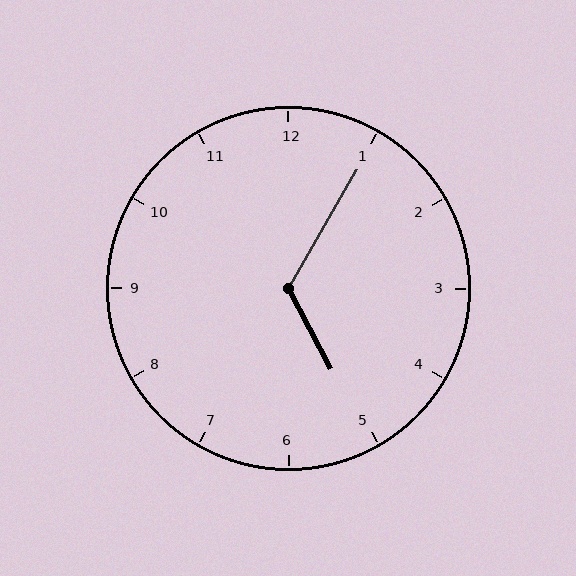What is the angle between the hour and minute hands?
Approximately 122 degrees.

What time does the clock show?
5:05.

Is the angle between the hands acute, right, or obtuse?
It is obtuse.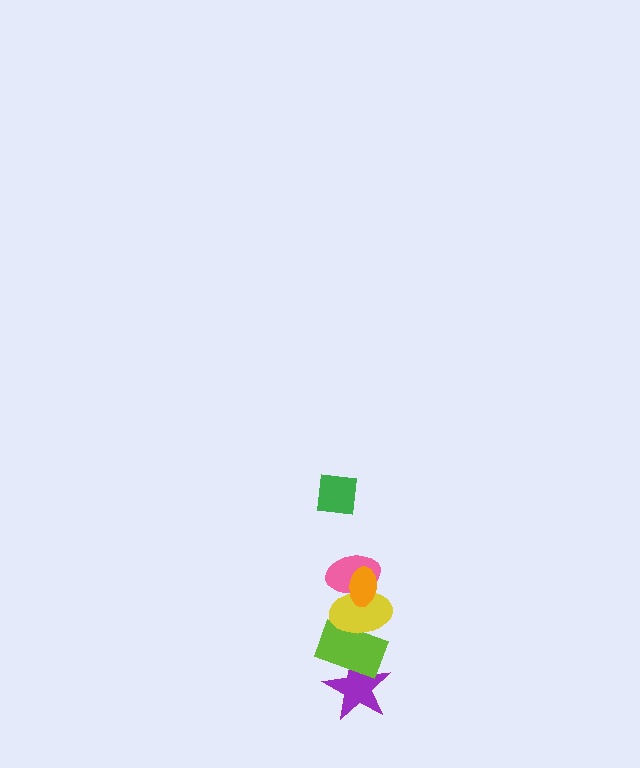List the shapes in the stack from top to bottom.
From top to bottom: the green square, the orange ellipse, the pink ellipse, the yellow ellipse, the lime rectangle, the purple star.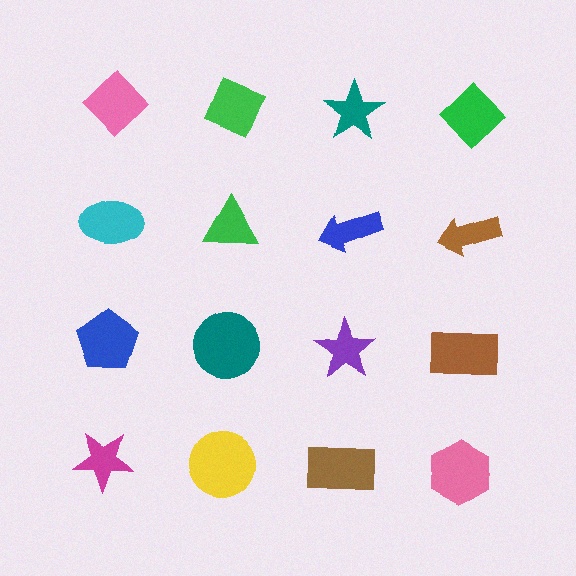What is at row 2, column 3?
A blue arrow.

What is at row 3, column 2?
A teal circle.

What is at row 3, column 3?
A purple star.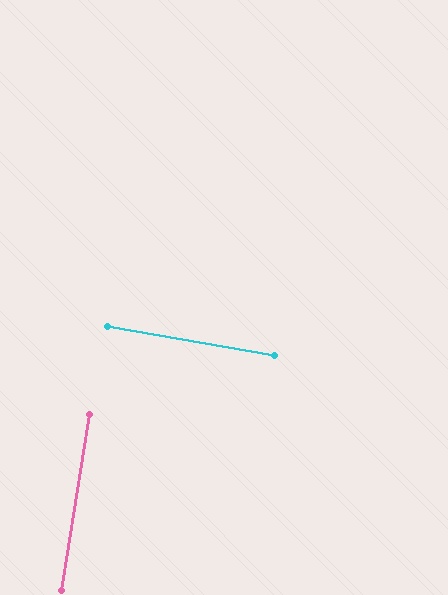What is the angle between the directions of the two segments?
Approximately 89 degrees.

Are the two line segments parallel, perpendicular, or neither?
Perpendicular — they meet at approximately 89°.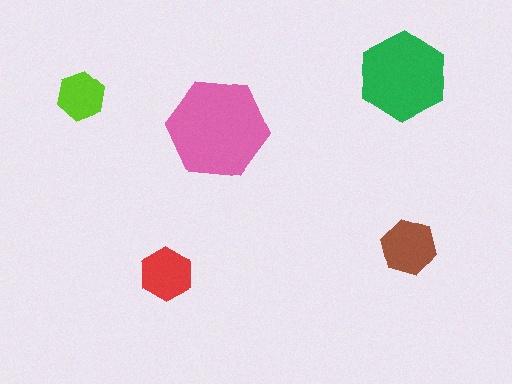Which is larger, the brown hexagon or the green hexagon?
The green one.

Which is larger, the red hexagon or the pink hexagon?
The pink one.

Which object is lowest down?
The red hexagon is bottommost.